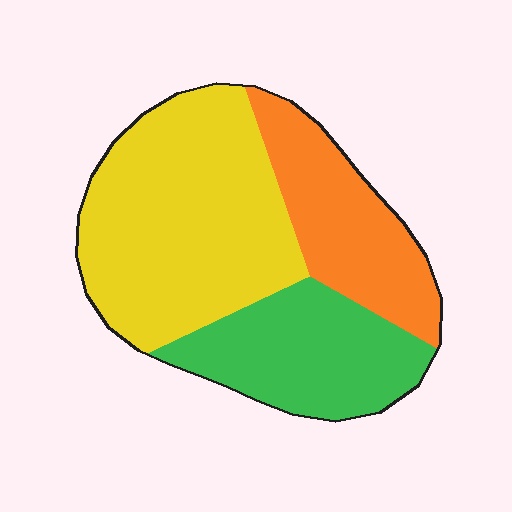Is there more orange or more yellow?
Yellow.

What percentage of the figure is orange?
Orange takes up about one quarter (1/4) of the figure.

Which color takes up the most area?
Yellow, at roughly 50%.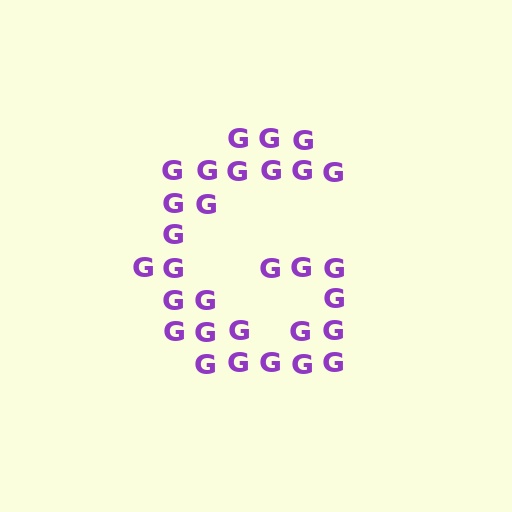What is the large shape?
The large shape is the letter G.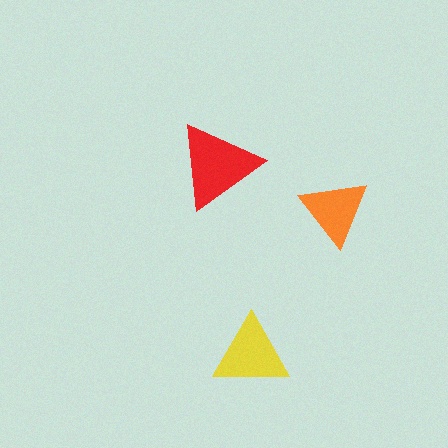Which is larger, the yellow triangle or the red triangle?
The red one.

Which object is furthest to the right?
The orange triangle is rightmost.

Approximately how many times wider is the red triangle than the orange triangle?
About 1.5 times wider.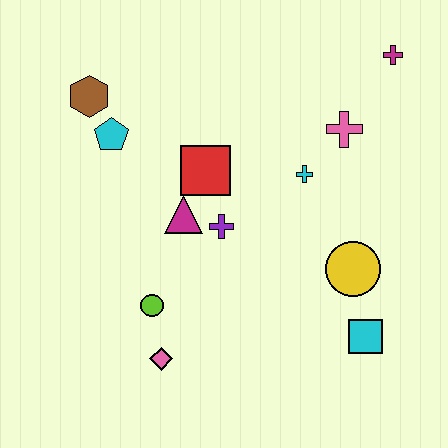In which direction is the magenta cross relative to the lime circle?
The magenta cross is above the lime circle.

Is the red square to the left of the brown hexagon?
No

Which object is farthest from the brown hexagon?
The cyan square is farthest from the brown hexagon.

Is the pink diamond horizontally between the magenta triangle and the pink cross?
No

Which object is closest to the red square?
The magenta triangle is closest to the red square.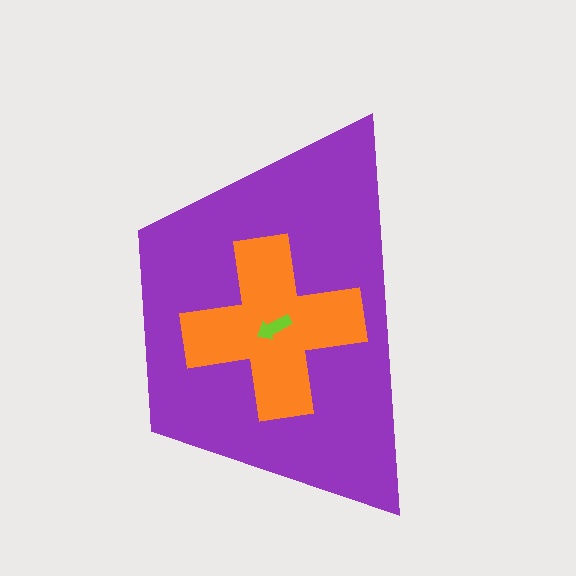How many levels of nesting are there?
3.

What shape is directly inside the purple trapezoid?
The orange cross.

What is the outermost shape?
The purple trapezoid.